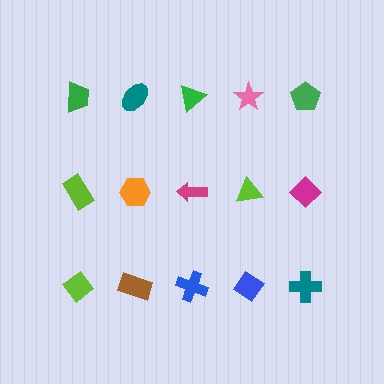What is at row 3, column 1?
A lime diamond.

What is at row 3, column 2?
A brown rectangle.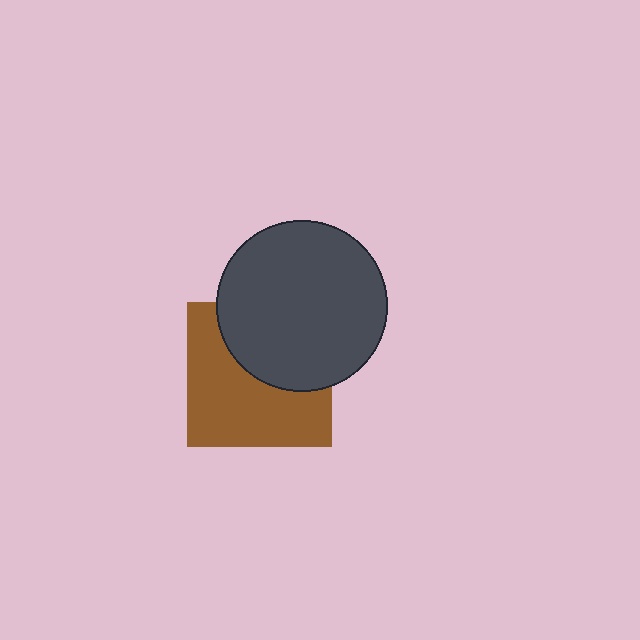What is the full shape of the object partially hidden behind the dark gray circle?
The partially hidden object is a brown square.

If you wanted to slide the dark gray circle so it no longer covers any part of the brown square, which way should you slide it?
Slide it up — that is the most direct way to separate the two shapes.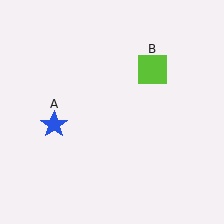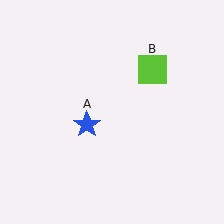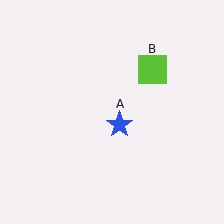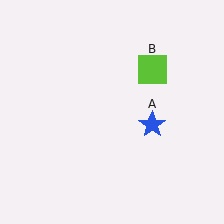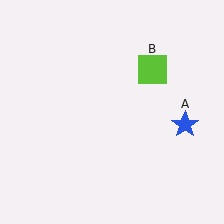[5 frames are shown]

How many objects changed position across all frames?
1 object changed position: blue star (object A).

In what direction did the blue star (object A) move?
The blue star (object A) moved right.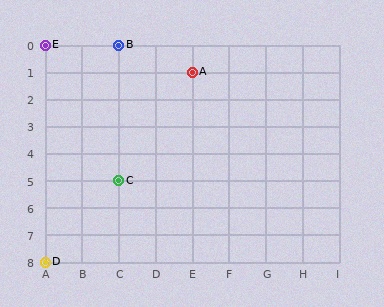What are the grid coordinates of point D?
Point D is at grid coordinates (A, 8).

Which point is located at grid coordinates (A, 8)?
Point D is at (A, 8).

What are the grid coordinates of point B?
Point B is at grid coordinates (C, 0).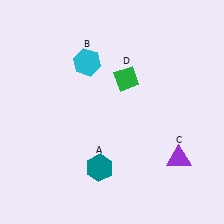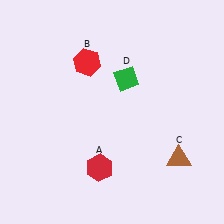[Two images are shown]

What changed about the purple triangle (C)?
In Image 1, C is purple. In Image 2, it changed to brown.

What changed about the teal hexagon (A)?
In Image 1, A is teal. In Image 2, it changed to red.